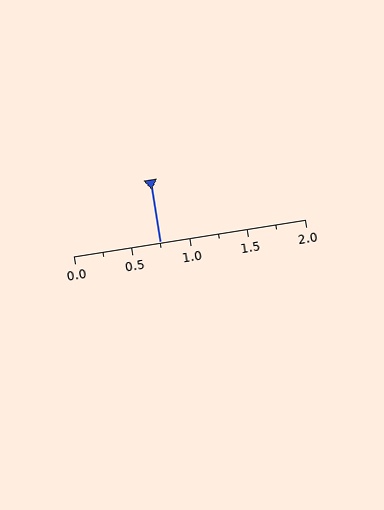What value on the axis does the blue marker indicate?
The marker indicates approximately 0.75.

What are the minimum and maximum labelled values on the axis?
The axis runs from 0.0 to 2.0.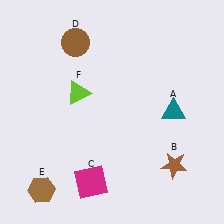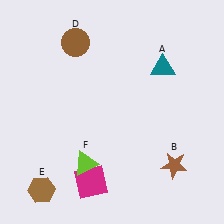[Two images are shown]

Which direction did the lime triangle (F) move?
The lime triangle (F) moved down.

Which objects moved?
The objects that moved are: the teal triangle (A), the lime triangle (F).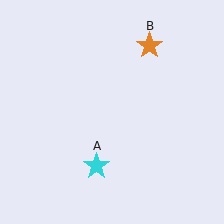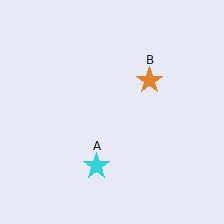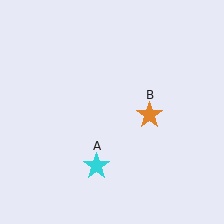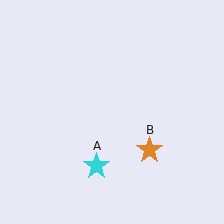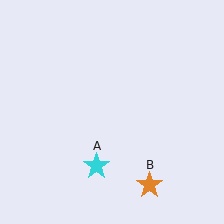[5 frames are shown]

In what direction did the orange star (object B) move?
The orange star (object B) moved down.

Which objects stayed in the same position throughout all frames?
Cyan star (object A) remained stationary.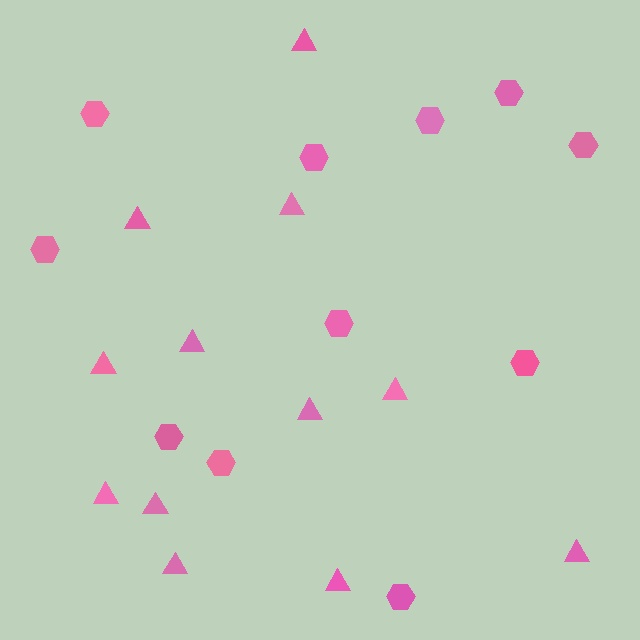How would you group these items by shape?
There are 2 groups: one group of triangles (12) and one group of hexagons (11).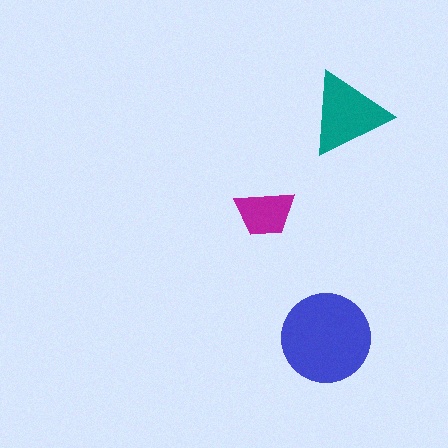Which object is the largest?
The blue circle.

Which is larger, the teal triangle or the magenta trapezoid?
The teal triangle.